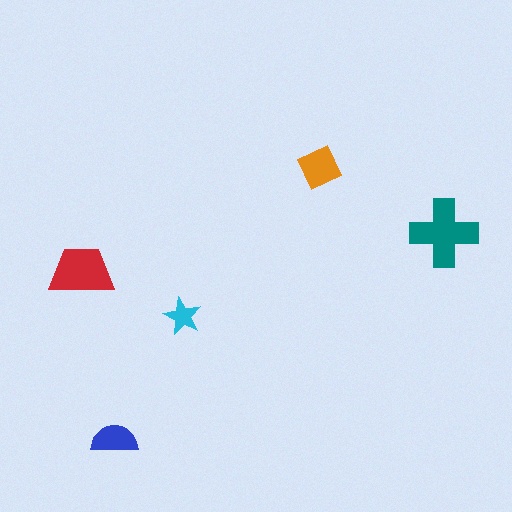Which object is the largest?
The teal cross.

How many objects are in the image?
There are 5 objects in the image.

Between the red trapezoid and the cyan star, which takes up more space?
The red trapezoid.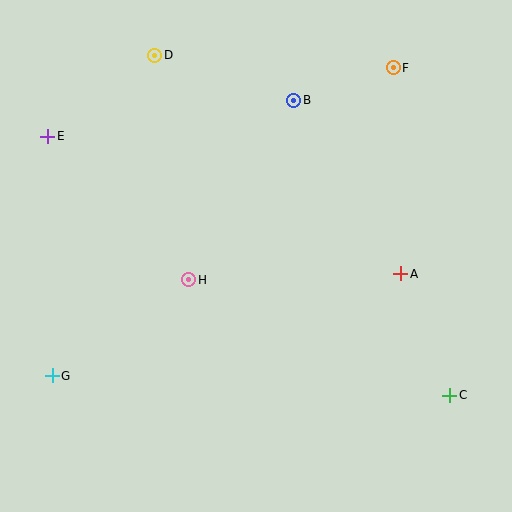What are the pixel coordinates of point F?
Point F is at (393, 68).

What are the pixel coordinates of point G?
Point G is at (52, 376).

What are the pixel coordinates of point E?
Point E is at (48, 136).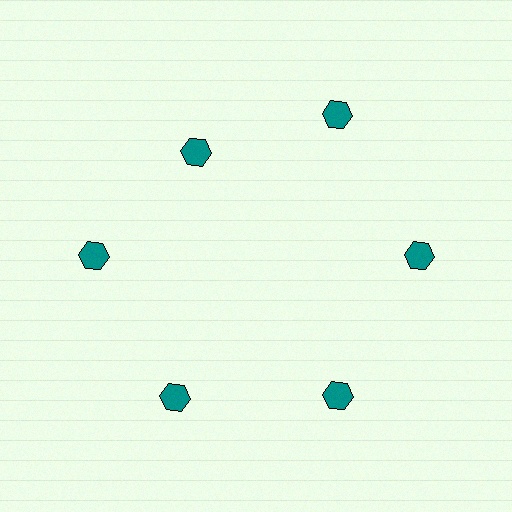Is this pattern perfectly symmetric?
No. The 6 teal hexagons are arranged in a ring, but one element near the 11 o'clock position is pulled inward toward the center, breaking the 6-fold rotational symmetry.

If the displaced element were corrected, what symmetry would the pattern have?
It would have 6-fold rotational symmetry — the pattern would map onto itself every 60 degrees.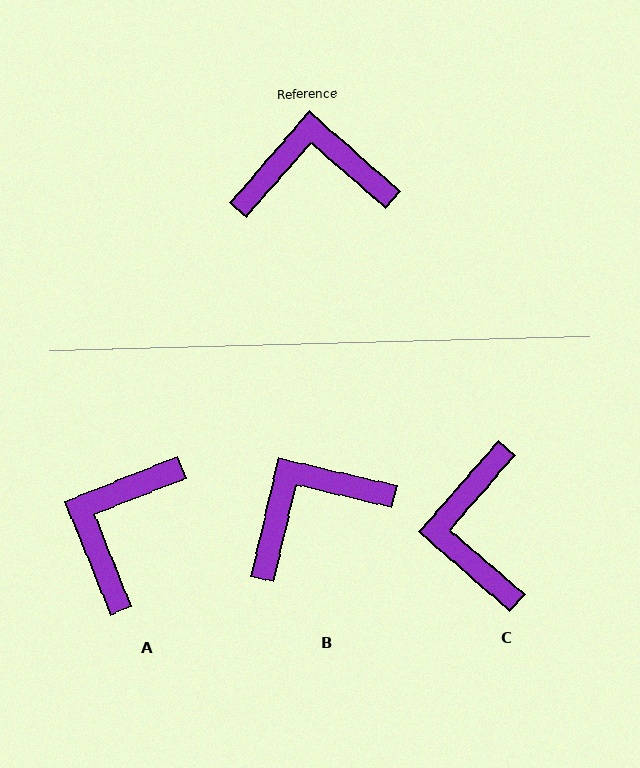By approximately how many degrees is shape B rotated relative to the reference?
Approximately 28 degrees counter-clockwise.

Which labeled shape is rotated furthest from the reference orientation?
C, about 90 degrees away.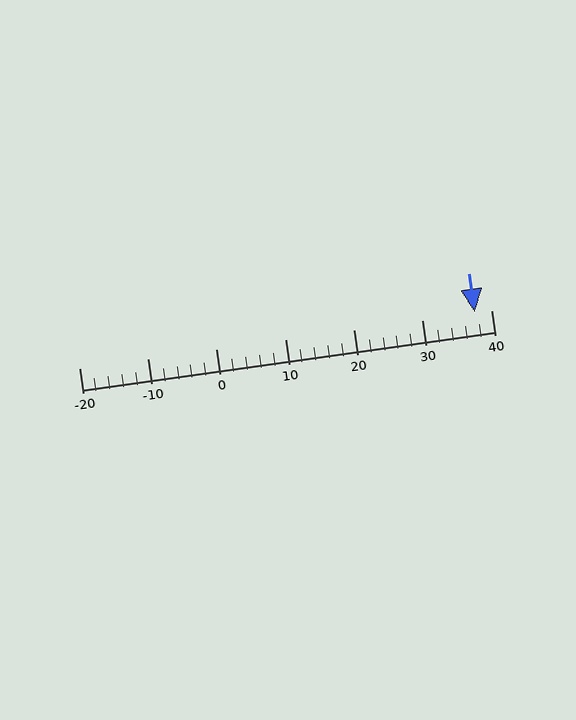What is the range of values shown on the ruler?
The ruler shows values from -20 to 40.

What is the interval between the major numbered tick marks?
The major tick marks are spaced 10 units apart.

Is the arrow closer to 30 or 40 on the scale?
The arrow is closer to 40.